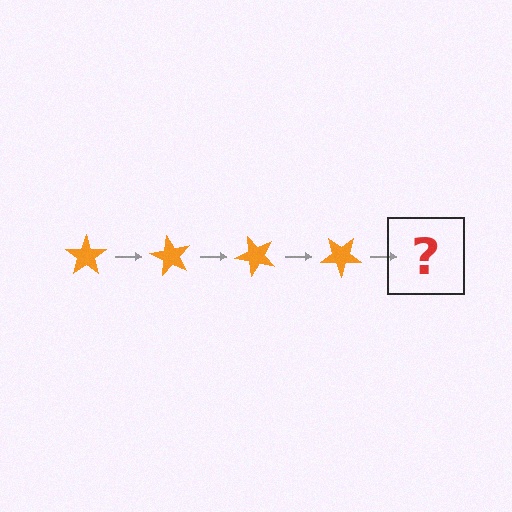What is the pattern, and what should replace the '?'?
The pattern is that the star rotates 60 degrees each step. The '?' should be an orange star rotated 240 degrees.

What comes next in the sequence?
The next element should be an orange star rotated 240 degrees.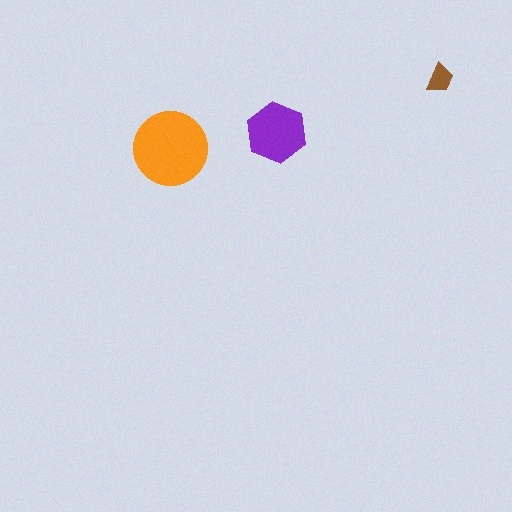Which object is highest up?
The brown trapezoid is topmost.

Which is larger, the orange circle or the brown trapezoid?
The orange circle.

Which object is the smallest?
The brown trapezoid.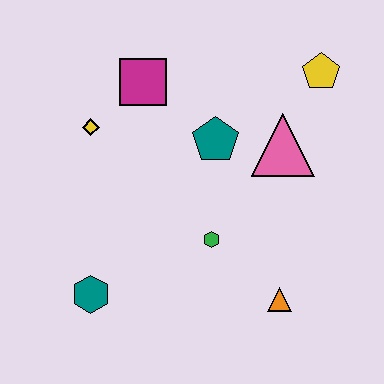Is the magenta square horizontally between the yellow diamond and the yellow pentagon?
Yes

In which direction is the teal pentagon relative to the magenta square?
The teal pentagon is to the right of the magenta square.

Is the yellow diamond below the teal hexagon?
No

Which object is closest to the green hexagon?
The orange triangle is closest to the green hexagon.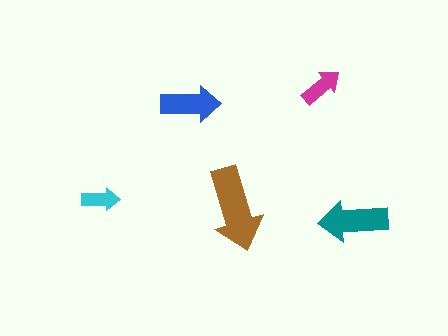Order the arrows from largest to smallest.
the brown one, the teal one, the blue one, the magenta one, the cyan one.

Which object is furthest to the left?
The cyan arrow is leftmost.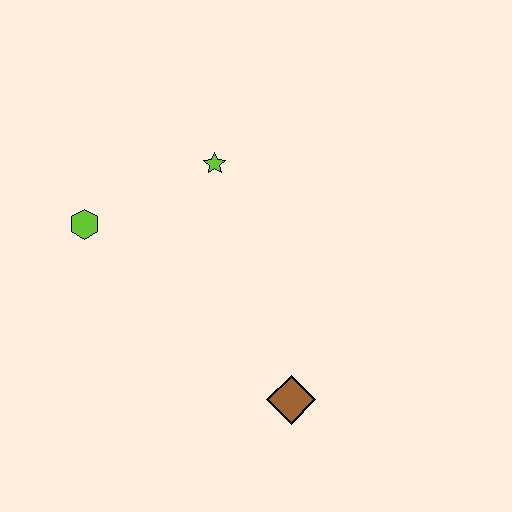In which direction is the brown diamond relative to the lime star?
The brown diamond is below the lime star.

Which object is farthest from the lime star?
The brown diamond is farthest from the lime star.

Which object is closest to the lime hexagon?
The lime star is closest to the lime hexagon.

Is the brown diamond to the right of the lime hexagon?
Yes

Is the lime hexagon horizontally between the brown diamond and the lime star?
No